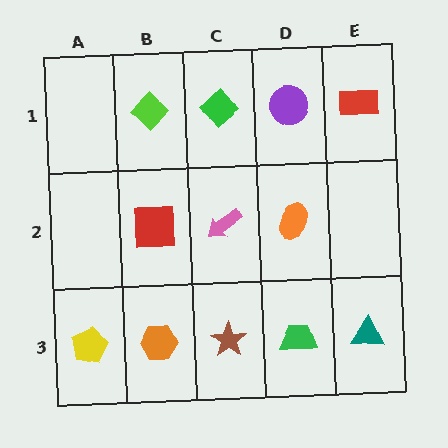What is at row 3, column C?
A brown star.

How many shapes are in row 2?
3 shapes.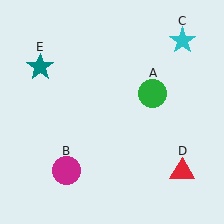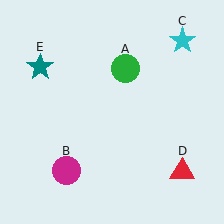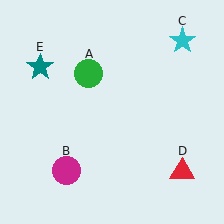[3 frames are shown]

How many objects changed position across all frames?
1 object changed position: green circle (object A).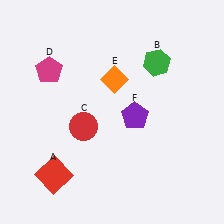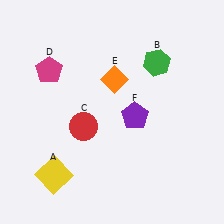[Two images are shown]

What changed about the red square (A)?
In Image 1, A is red. In Image 2, it changed to yellow.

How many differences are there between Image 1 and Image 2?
There is 1 difference between the two images.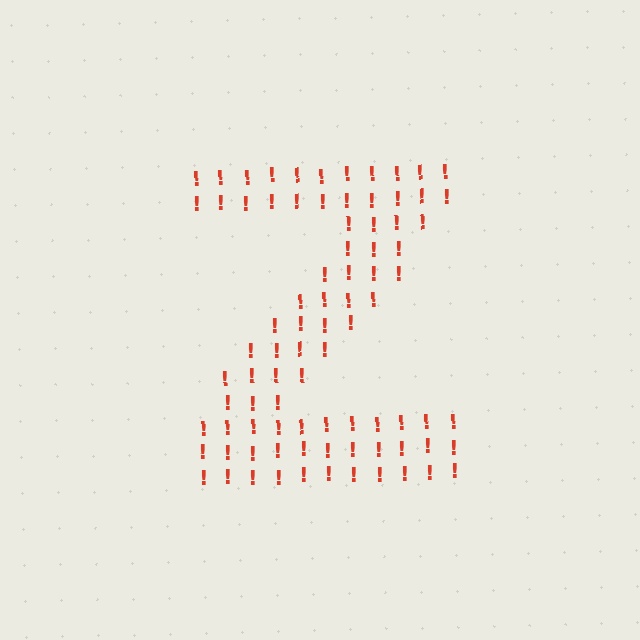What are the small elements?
The small elements are exclamation marks.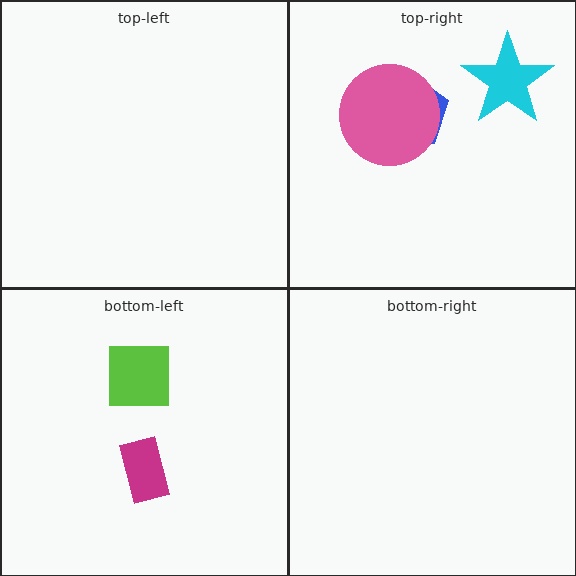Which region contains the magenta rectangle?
The bottom-left region.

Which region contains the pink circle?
The top-right region.